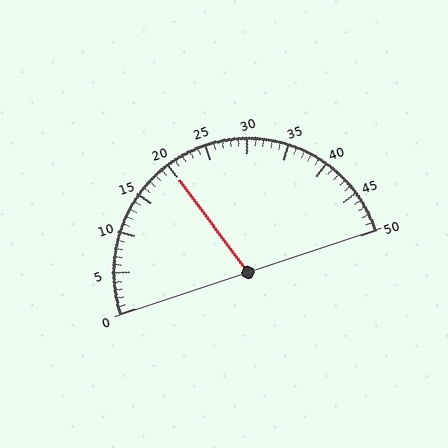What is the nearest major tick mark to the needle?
The nearest major tick mark is 20.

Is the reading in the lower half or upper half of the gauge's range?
The reading is in the lower half of the range (0 to 50).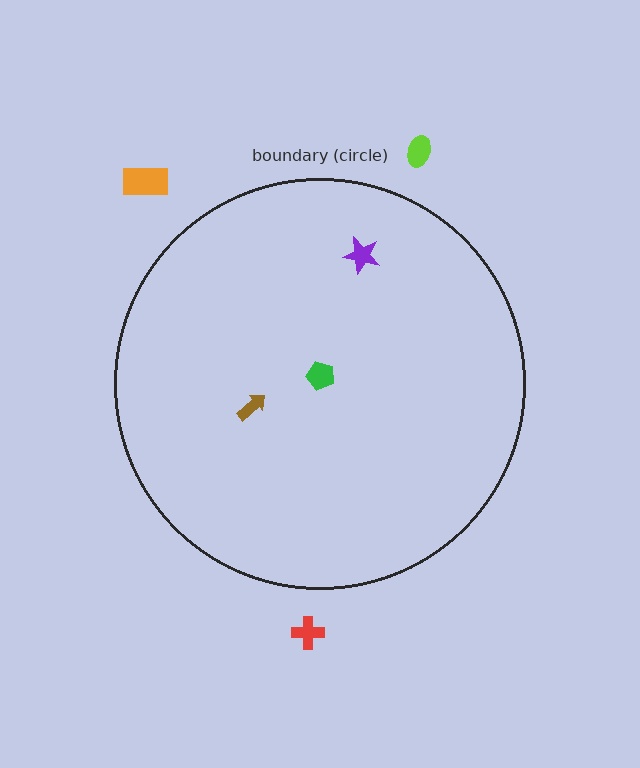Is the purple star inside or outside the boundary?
Inside.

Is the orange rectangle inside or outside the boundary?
Outside.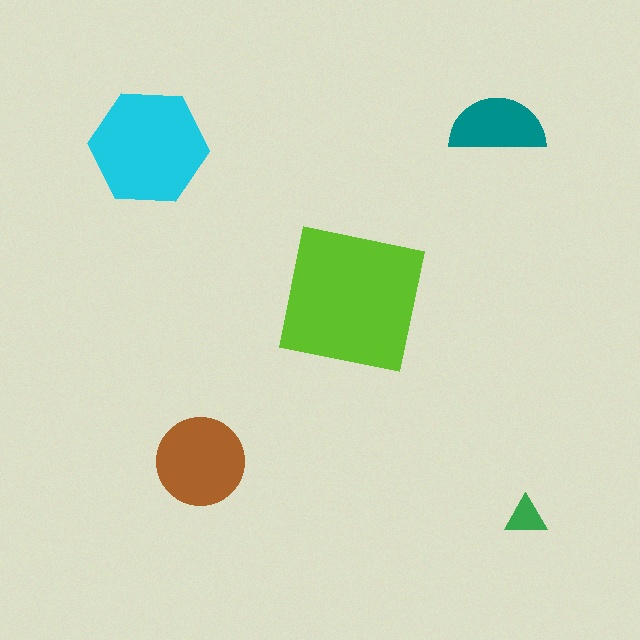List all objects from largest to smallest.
The lime square, the cyan hexagon, the brown circle, the teal semicircle, the green triangle.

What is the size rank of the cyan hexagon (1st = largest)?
2nd.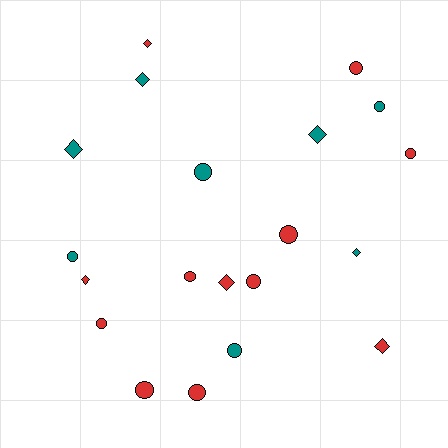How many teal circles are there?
There are 4 teal circles.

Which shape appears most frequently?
Circle, with 12 objects.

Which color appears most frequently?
Red, with 12 objects.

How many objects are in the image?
There are 20 objects.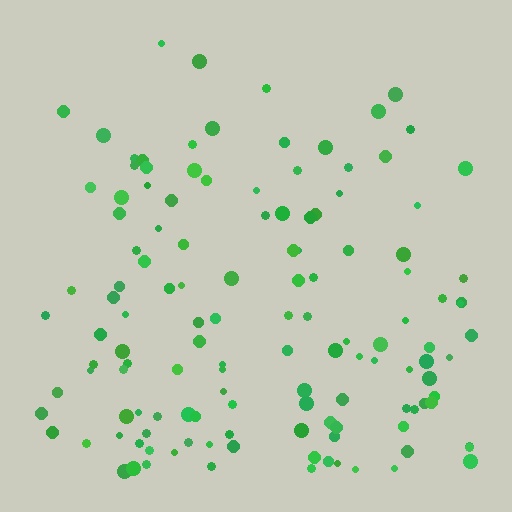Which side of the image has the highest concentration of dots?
The bottom.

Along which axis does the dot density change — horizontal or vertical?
Vertical.